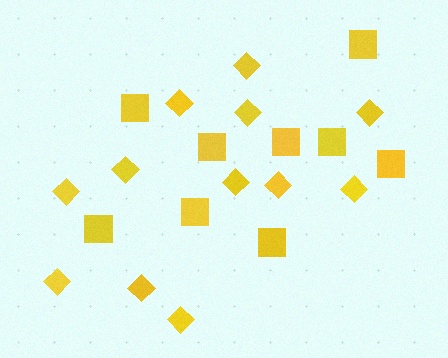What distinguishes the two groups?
There are 2 groups: one group of diamonds (12) and one group of squares (9).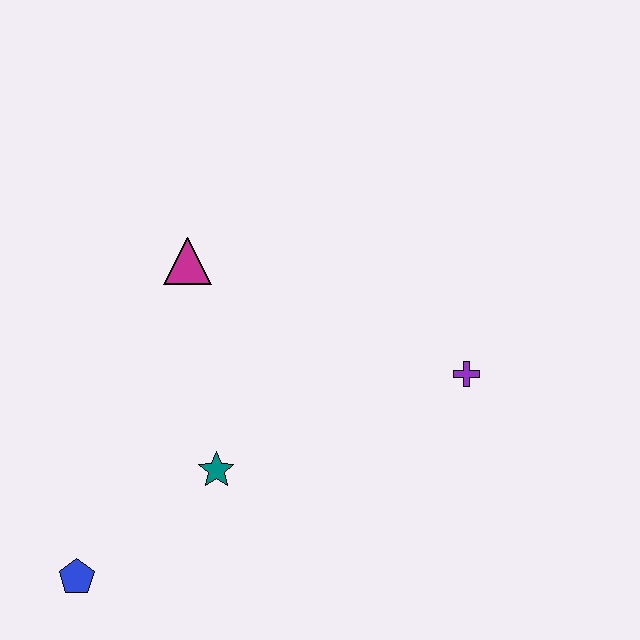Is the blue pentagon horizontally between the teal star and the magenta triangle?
No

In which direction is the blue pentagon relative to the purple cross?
The blue pentagon is to the left of the purple cross.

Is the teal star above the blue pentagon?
Yes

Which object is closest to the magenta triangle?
The teal star is closest to the magenta triangle.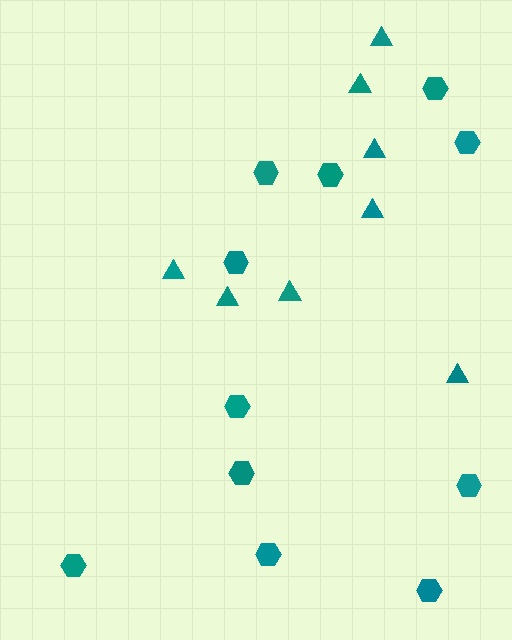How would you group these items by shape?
There are 2 groups: one group of triangles (8) and one group of hexagons (11).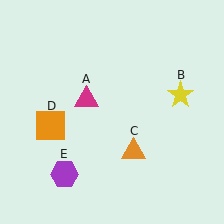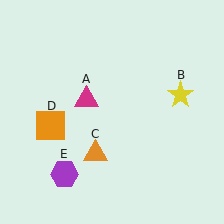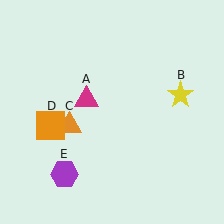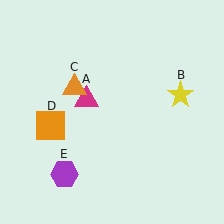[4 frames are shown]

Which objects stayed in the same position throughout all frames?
Magenta triangle (object A) and yellow star (object B) and orange square (object D) and purple hexagon (object E) remained stationary.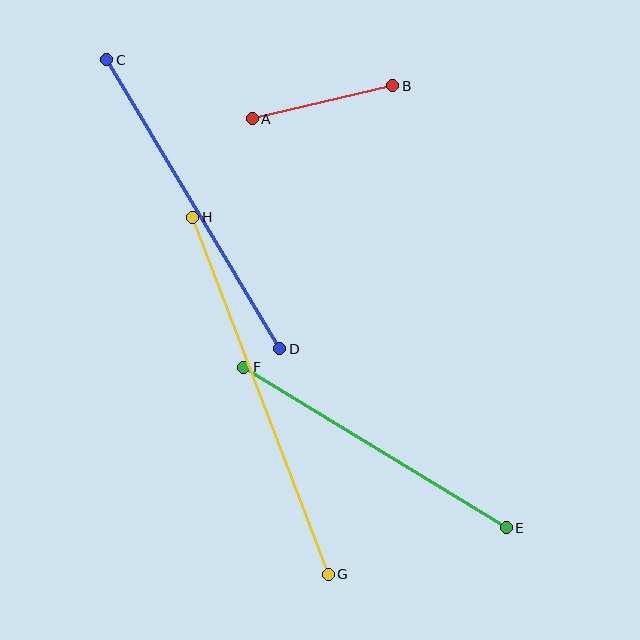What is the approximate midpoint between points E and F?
The midpoint is at approximately (375, 448) pixels.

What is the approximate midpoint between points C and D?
The midpoint is at approximately (193, 204) pixels.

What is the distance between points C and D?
The distance is approximately 337 pixels.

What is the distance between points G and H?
The distance is approximately 382 pixels.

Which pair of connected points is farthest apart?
Points G and H are farthest apart.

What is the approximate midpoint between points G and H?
The midpoint is at approximately (261, 396) pixels.